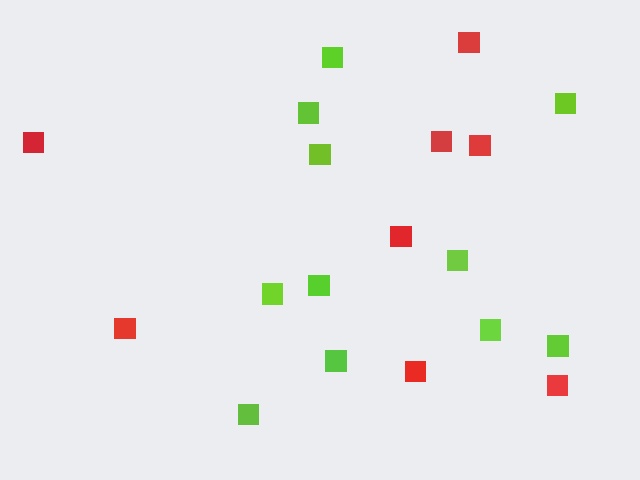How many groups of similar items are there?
There are 2 groups: one group of red squares (8) and one group of lime squares (11).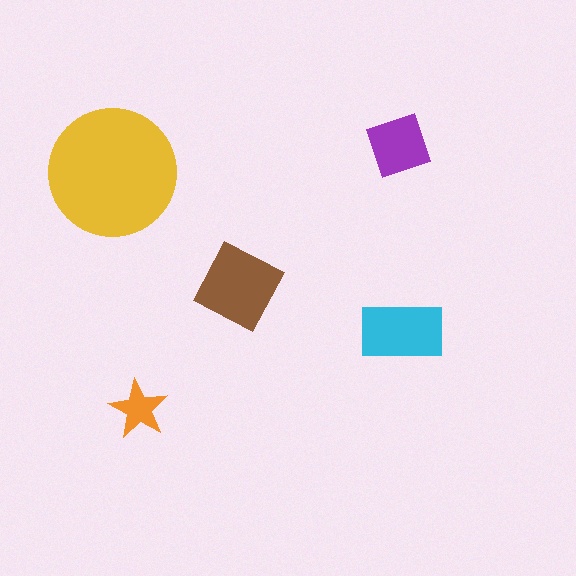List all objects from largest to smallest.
The yellow circle, the brown diamond, the cyan rectangle, the purple square, the orange star.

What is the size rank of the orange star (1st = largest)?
5th.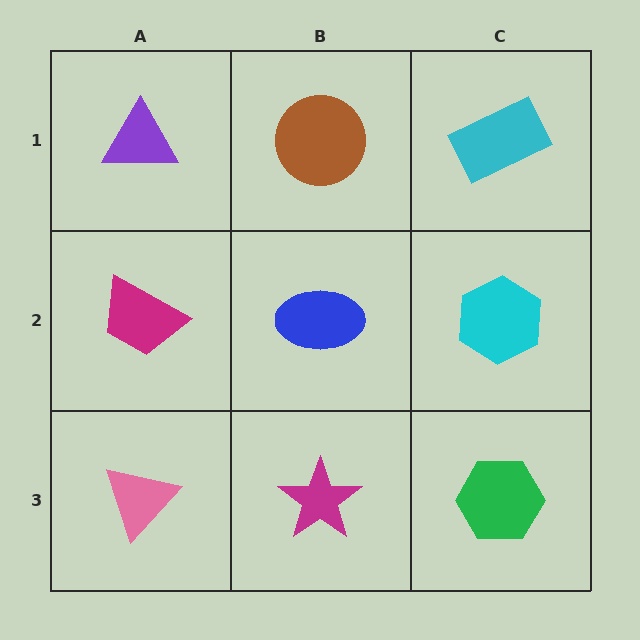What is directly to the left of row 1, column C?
A brown circle.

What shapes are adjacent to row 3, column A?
A magenta trapezoid (row 2, column A), a magenta star (row 3, column B).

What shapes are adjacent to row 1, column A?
A magenta trapezoid (row 2, column A), a brown circle (row 1, column B).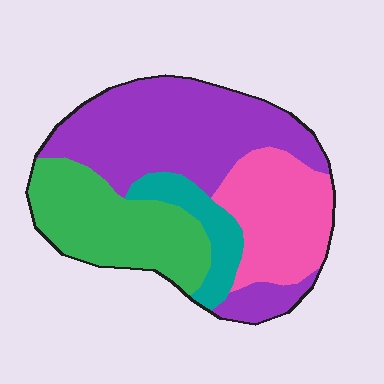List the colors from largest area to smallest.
From largest to smallest: purple, green, pink, teal.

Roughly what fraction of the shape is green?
Green takes up about one quarter (1/4) of the shape.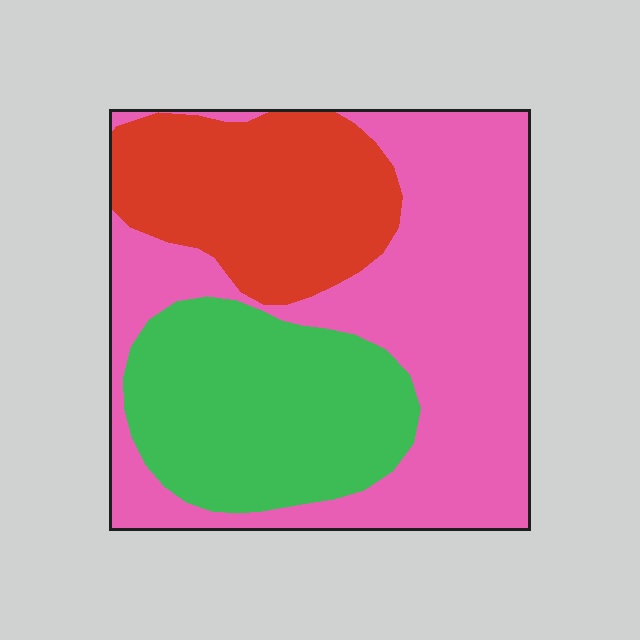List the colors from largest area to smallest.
From largest to smallest: pink, green, red.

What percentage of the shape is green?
Green covers about 30% of the shape.